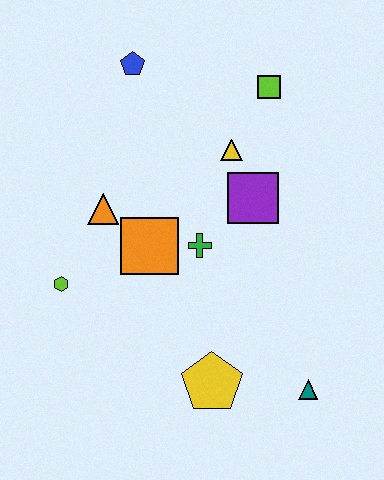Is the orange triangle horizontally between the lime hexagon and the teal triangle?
Yes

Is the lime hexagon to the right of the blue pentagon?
No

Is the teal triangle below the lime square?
Yes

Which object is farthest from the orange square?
The teal triangle is farthest from the orange square.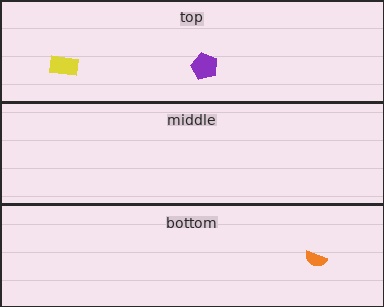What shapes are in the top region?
The purple pentagon, the yellow rectangle.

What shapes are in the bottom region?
The orange semicircle.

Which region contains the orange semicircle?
The bottom region.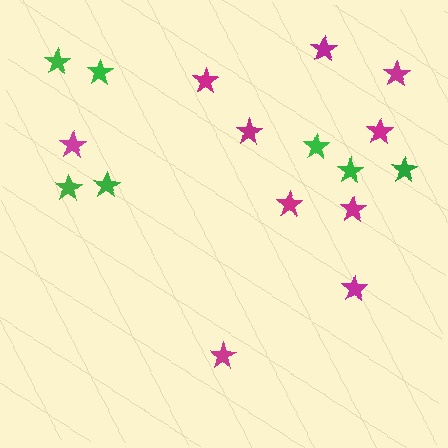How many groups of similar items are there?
There are 2 groups: one group of green stars (7) and one group of magenta stars (10).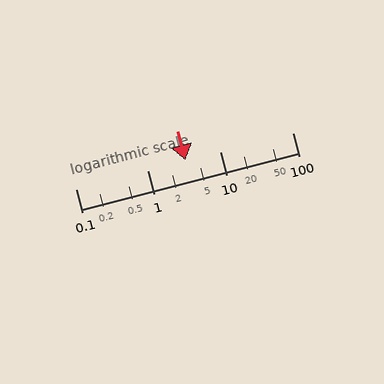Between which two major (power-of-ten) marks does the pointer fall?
The pointer is between 1 and 10.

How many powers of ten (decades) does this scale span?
The scale spans 3 decades, from 0.1 to 100.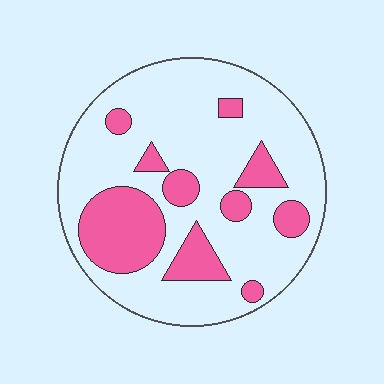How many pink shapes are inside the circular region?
10.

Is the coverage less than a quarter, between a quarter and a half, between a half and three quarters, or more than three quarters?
Between a quarter and a half.